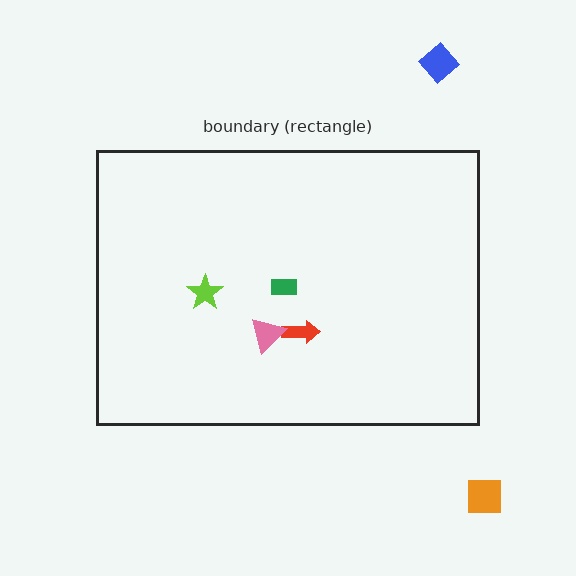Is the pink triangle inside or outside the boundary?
Inside.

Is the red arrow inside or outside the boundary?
Inside.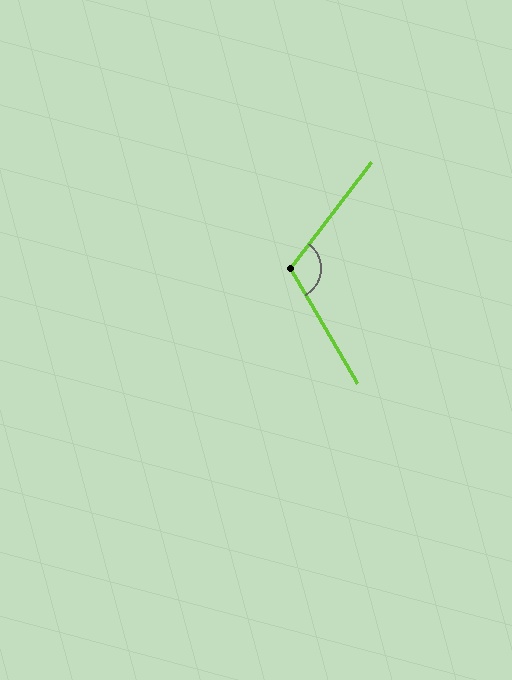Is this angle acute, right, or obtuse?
It is obtuse.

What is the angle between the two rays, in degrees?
Approximately 112 degrees.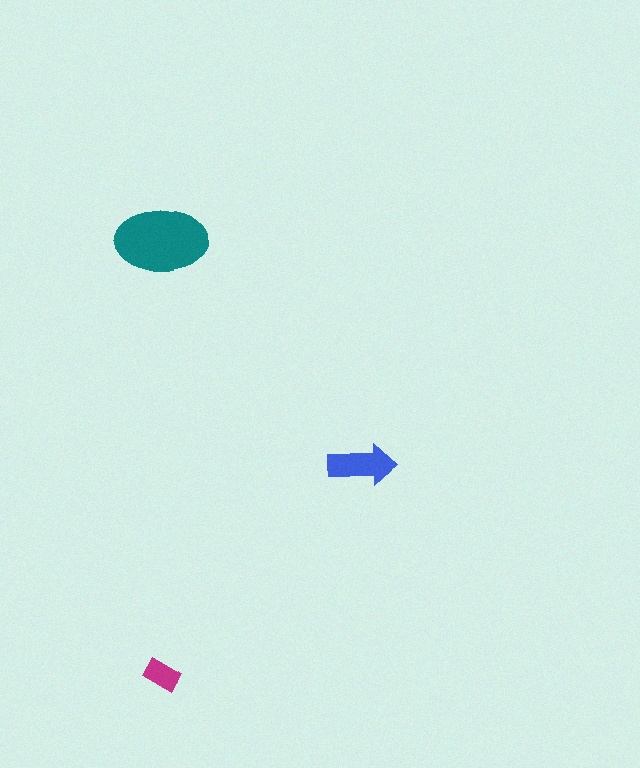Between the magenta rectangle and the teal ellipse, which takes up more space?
The teal ellipse.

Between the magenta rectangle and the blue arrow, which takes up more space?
The blue arrow.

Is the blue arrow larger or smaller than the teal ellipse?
Smaller.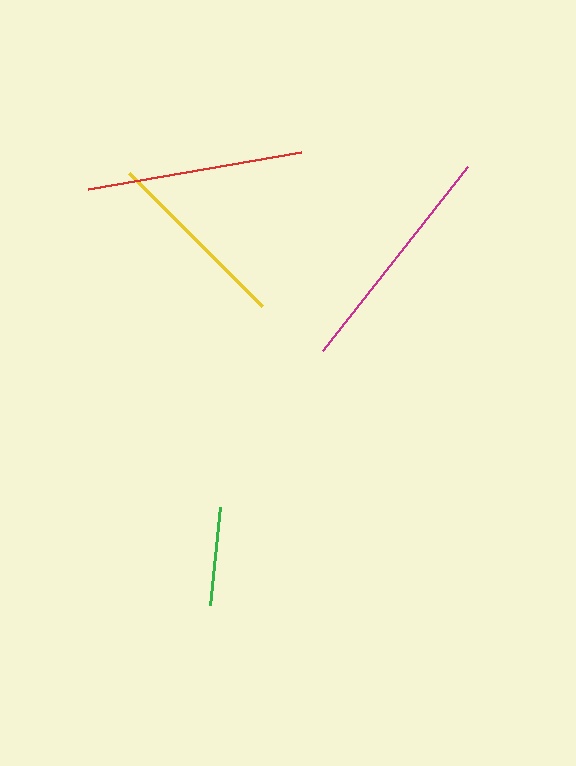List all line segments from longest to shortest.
From longest to shortest: magenta, red, yellow, green.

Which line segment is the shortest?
The green line is the shortest at approximately 99 pixels.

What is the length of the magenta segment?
The magenta segment is approximately 235 pixels long.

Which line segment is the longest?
The magenta line is the longest at approximately 235 pixels.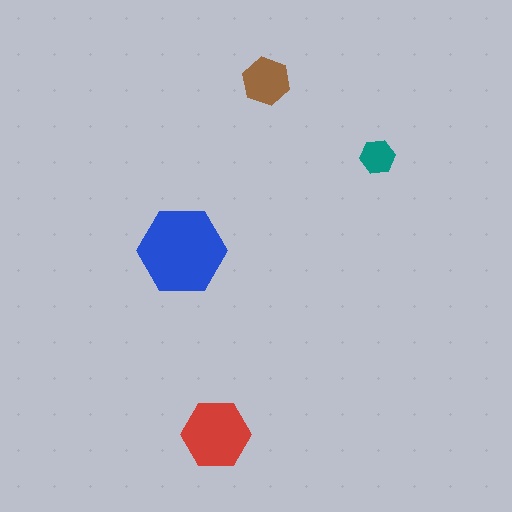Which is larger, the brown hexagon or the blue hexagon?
The blue one.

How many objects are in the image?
There are 4 objects in the image.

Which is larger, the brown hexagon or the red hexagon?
The red one.